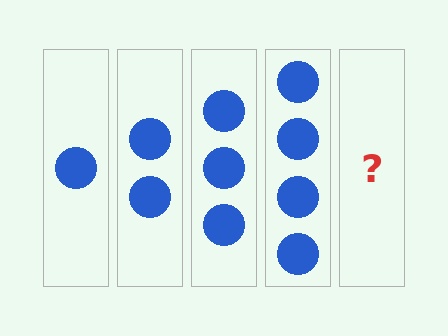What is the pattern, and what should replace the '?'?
The pattern is that each step adds one more circle. The '?' should be 5 circles.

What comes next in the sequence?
The next element should be 5 circles.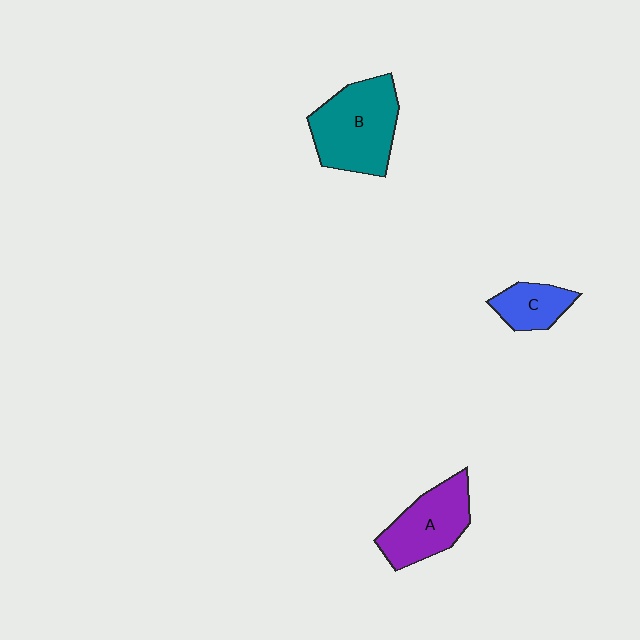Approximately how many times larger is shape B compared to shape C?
Approximately 2.2 times.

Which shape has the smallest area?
Shape C (blue).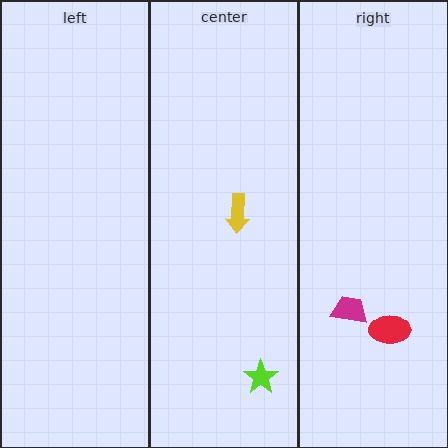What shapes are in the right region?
The magenta trapezoid, the red ellipse.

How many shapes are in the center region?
2.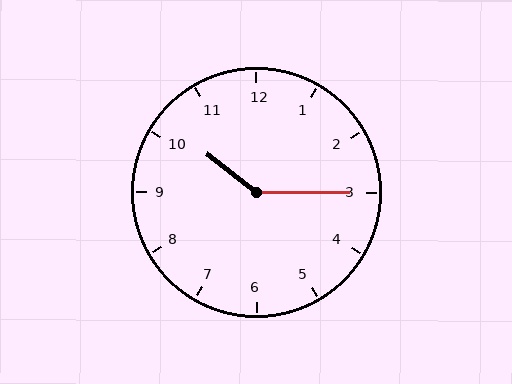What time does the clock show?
10:15.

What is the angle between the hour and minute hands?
Approximately 142 degrees.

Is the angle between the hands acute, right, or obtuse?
It is obtuse.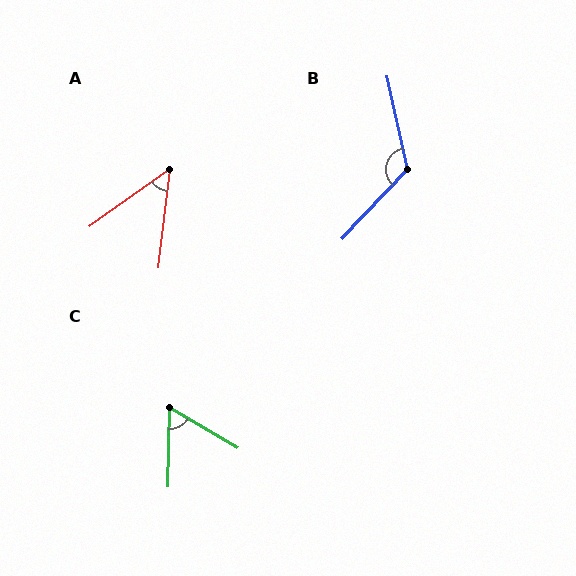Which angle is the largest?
B, at approximately 124 degrees.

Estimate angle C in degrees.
Approximately 61 degrees.